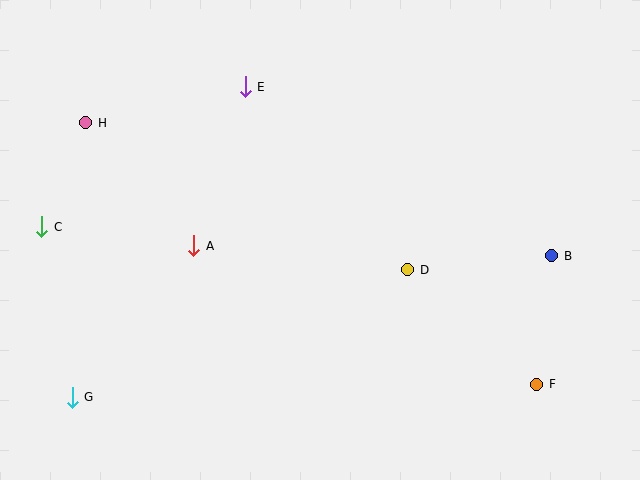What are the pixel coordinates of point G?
Point G is at (72, 397).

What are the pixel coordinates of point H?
Point H is at (86, 123).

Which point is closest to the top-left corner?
Point H is closest to the top-left corner.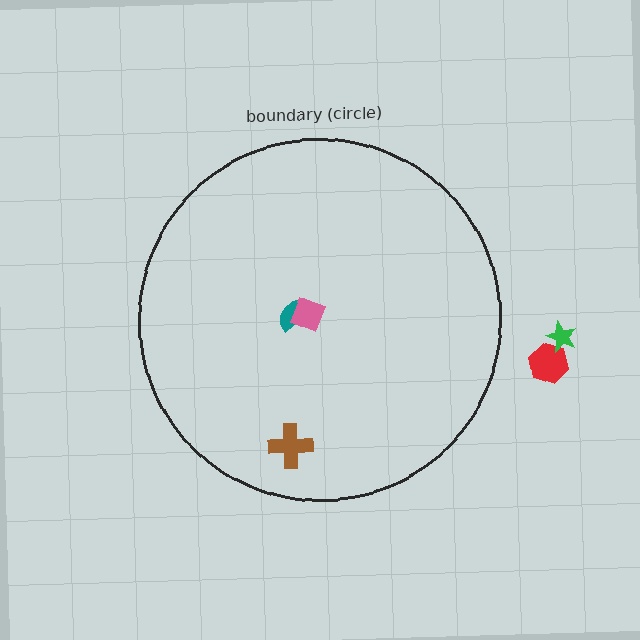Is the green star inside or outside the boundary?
Outside.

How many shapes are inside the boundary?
3 inside, 2 outside.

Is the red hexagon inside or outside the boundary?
Outside.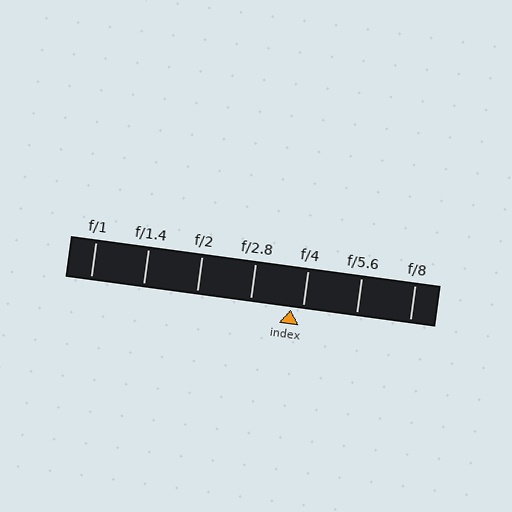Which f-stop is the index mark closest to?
The index mark is closest to f/4.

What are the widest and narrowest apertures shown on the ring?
The widest aperture shown is f/1 and the narrowest is f/8.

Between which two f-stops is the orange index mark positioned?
The index mark is between f/2.8 and f/4.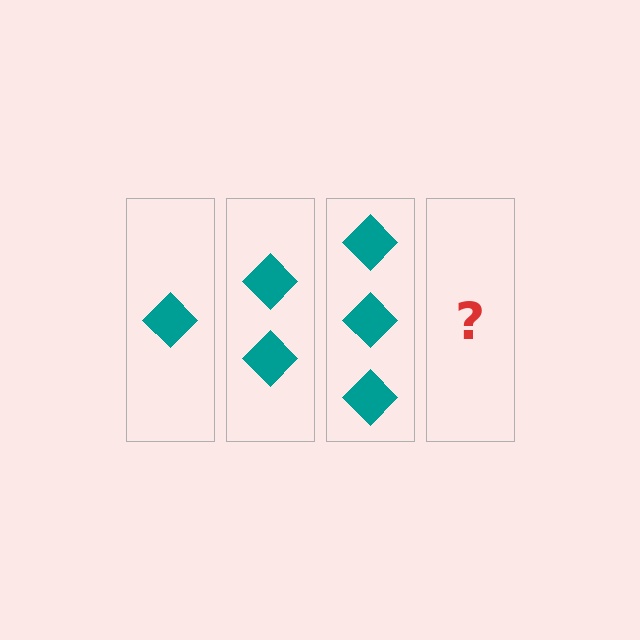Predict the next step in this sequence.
The next step is 4 diamonds.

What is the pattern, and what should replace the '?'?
The pattern is that each step adds one more diamond. The '?' should be 4 diamonds.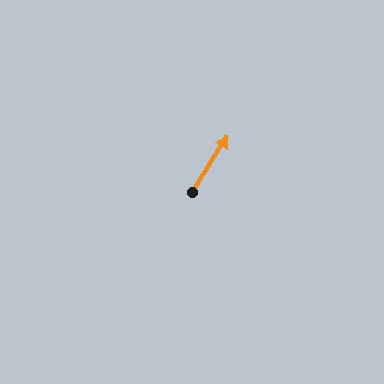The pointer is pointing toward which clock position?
Roughly 1 o'clock.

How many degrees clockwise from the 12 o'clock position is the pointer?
Approximately 32 degrees.